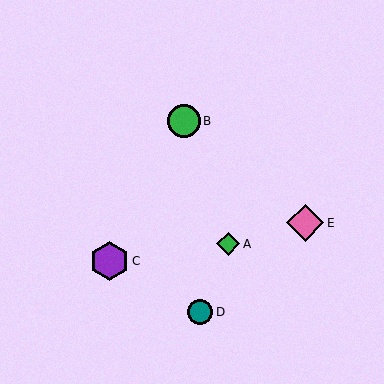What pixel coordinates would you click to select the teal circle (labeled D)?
Click at (200, 312) to select the teal circle D.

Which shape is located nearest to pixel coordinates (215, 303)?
The teal circle (labeled D) at (200, 312) is nearest to that location.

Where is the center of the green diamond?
The center of the green diamond is at (228, 244).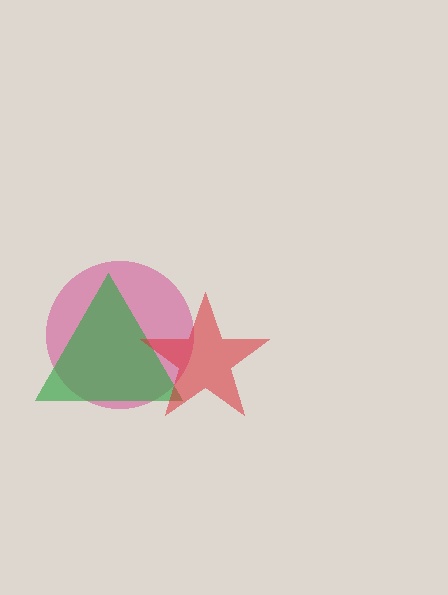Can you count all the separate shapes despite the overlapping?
Yes, there are 3 separate shapes.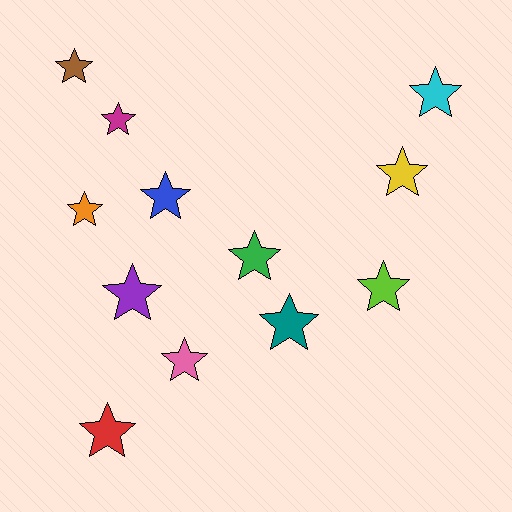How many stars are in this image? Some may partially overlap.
There are 12 stars.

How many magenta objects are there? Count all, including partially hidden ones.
There is 1 magenta object.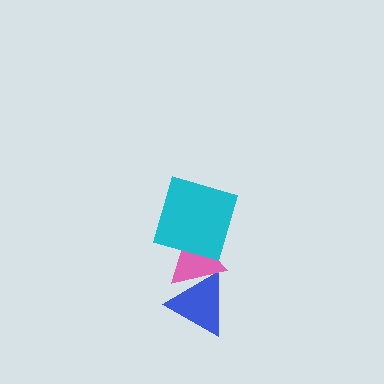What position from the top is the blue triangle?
The blue triangle is 3rd from the top.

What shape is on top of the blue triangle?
The pink triangle is on top of the blue triangle.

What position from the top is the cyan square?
The cyan square is 1st from the top.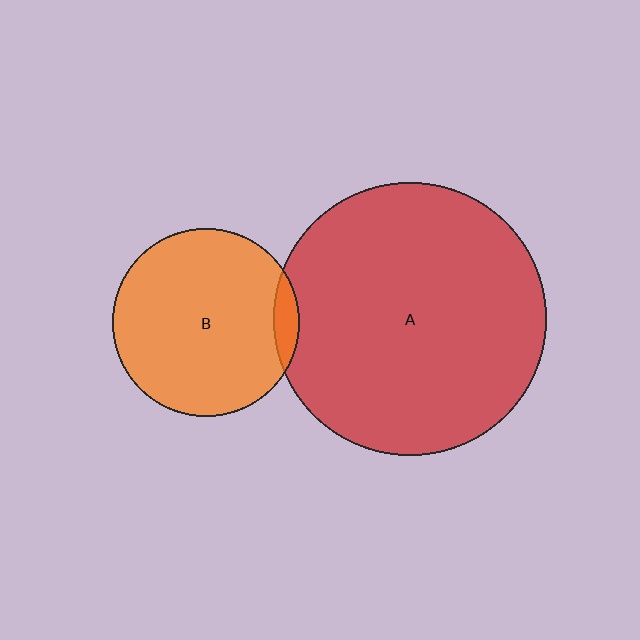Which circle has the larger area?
Circle A (red).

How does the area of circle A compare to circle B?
Approximately 2.1 times.